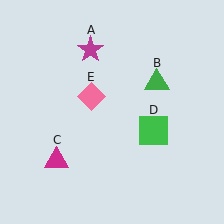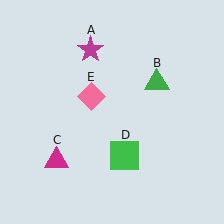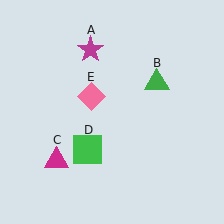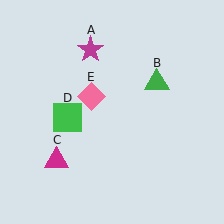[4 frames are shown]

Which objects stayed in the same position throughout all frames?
Magenta star (object A) and green triangle (object B) and magenta triangle (object C) and pink diamond (object E) remained stationary.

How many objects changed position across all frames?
1 object changed position: green square (object D).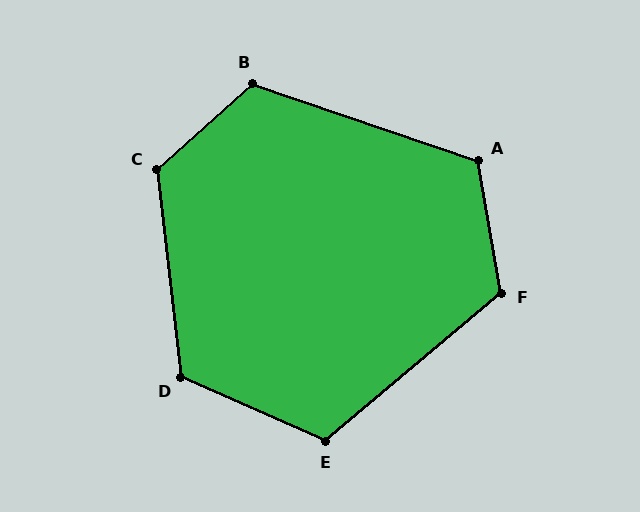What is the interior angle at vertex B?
Approximately 119 degrees (obtuse).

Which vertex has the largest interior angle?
C, at approximately 125 degrees.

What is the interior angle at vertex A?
Approximately 118 degrees (obtuse).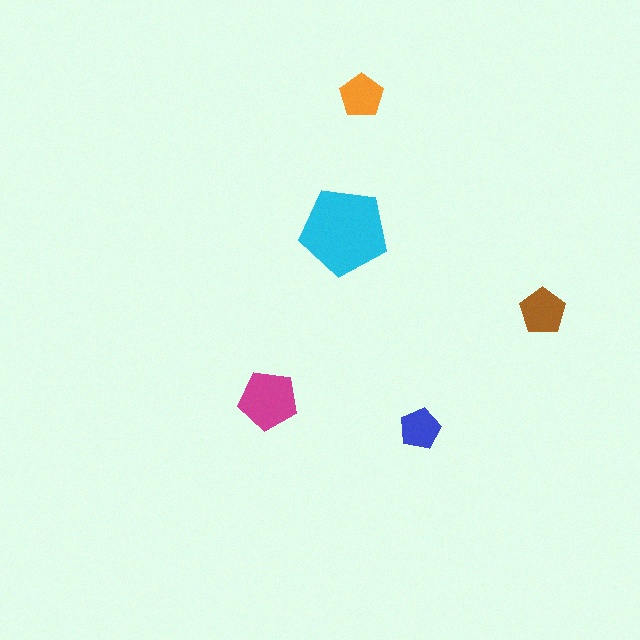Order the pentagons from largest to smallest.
the cyan one, the magenta one, the brown one, the orange one, the blue one.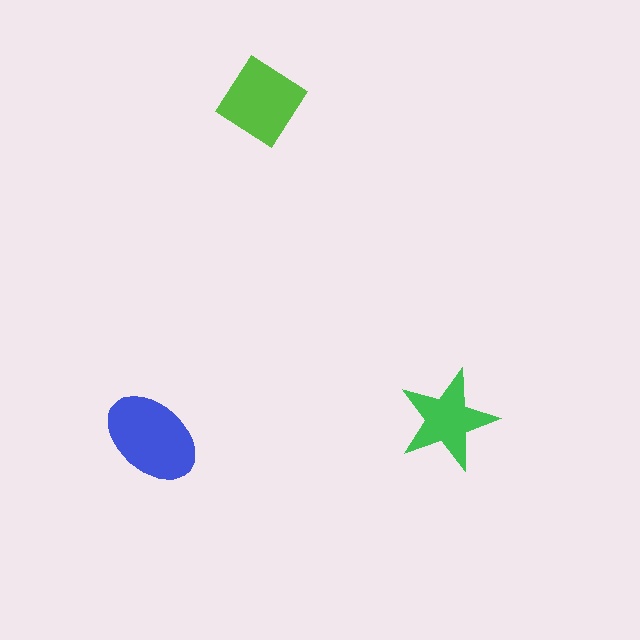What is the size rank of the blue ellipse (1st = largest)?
1st.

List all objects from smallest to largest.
The green star, the lime diamond, the blue ellipse.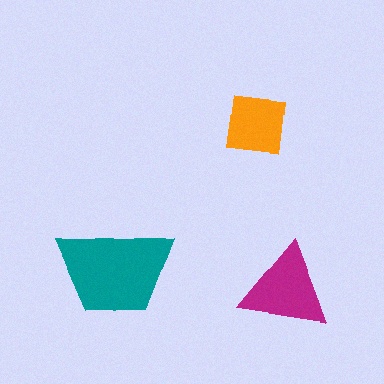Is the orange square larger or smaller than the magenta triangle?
Smaller.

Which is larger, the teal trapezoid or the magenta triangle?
The teal trapezoid.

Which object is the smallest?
The orange square.